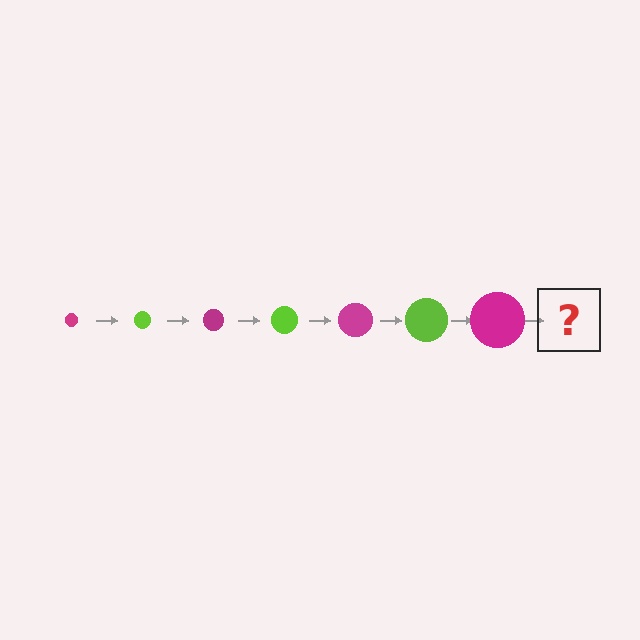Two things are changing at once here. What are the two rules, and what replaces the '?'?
The two rules are that the circle grows larger each step and the color cycles through magenta and lime. The '?' should be a lime circle, larger than the previous one.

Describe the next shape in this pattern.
It should be a lime circle, larger than the previous one.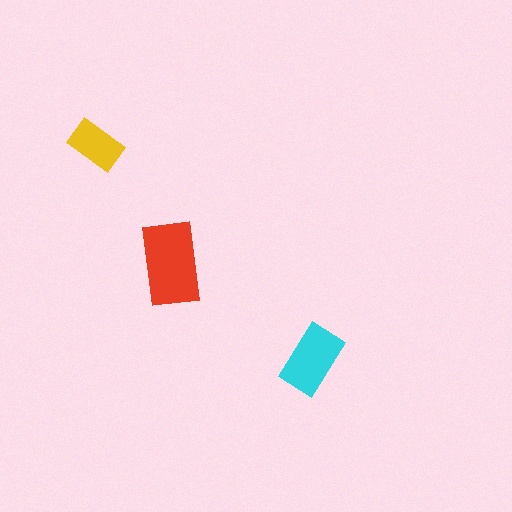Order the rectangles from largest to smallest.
the red one, the cyan one, the yellow one.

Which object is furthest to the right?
The cyan rectangle is rightmost.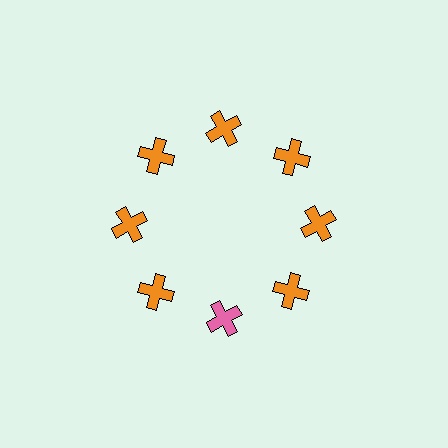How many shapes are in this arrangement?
There are 8 shapes arranged in a ring pattern.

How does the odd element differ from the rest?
It has a different color: pink instead of orange.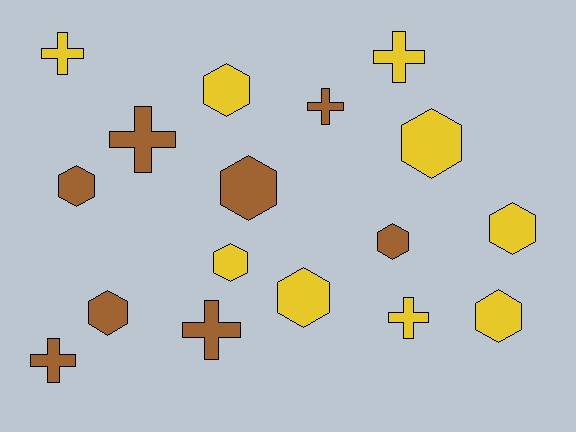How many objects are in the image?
There are 17 objects.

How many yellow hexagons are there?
There are 6 yellow hexagons.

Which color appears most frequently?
Yellow, with 9 objects.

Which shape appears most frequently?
Hexagon, with 10 objects.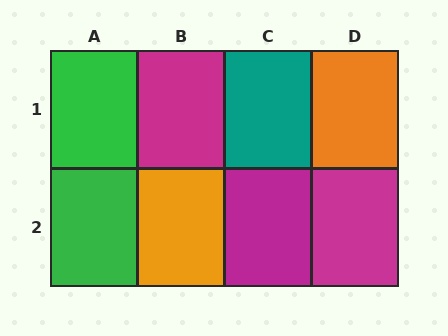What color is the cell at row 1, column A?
Green.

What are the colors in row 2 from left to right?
Green, orange, magenta, magenta.